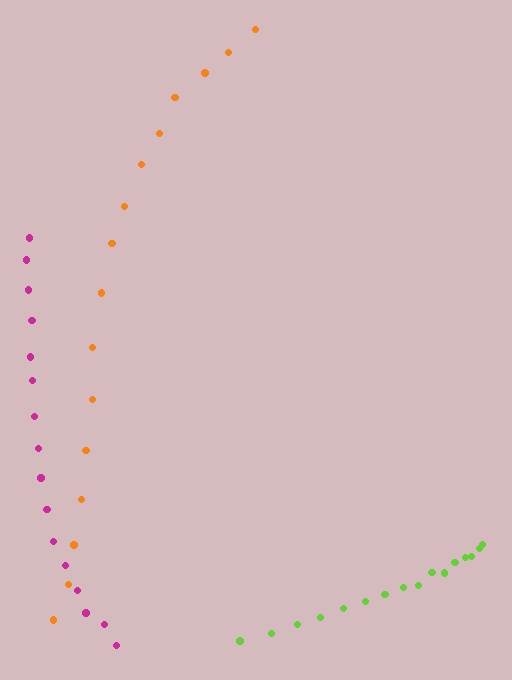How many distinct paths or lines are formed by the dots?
There are 3 distinct paths.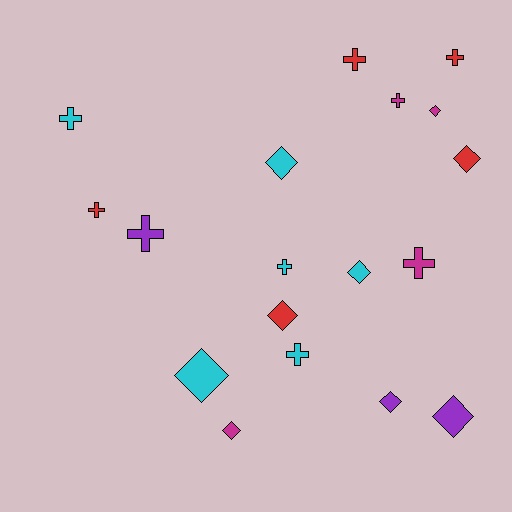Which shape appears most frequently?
Cross, with 9 objects.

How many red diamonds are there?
There are 2 red diamonds.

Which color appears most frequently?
Cyan, with 6 objects.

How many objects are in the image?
There are 18 objects.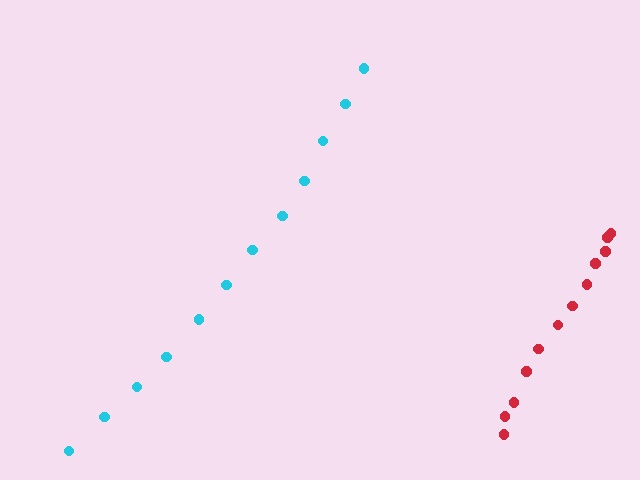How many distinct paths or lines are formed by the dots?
There are 2 distinct paths.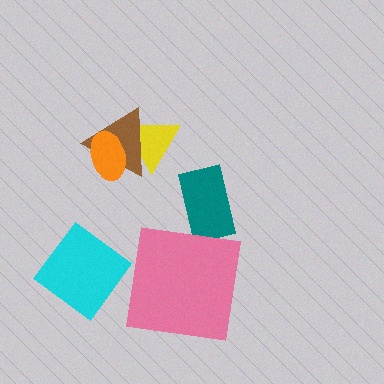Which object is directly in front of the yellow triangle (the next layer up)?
The brown triangle is directly in front of the yellow triangle.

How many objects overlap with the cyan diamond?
0 objects overlap with the cyan diamond.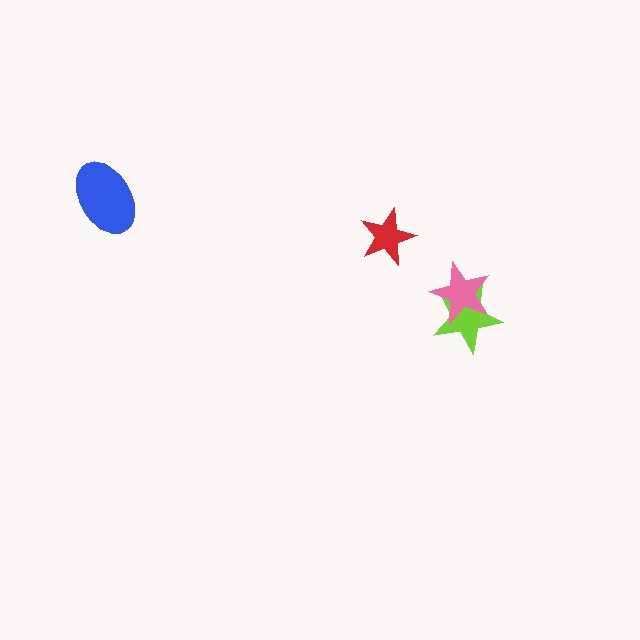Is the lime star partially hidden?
Yes, it is partially covered by another shape.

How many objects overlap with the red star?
0 objects overlap with the red star.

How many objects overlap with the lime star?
1 object overlaps with the lime star.